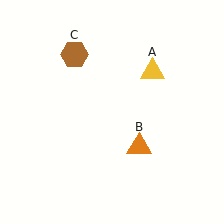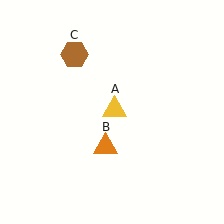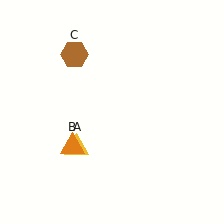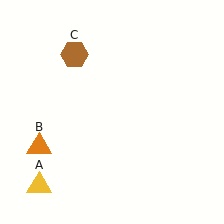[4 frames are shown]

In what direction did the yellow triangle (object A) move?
The yellow triangle (object A) moved down and to the left.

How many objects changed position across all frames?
2 objects changed position: yellow triangle (object A), orange triangle (object B).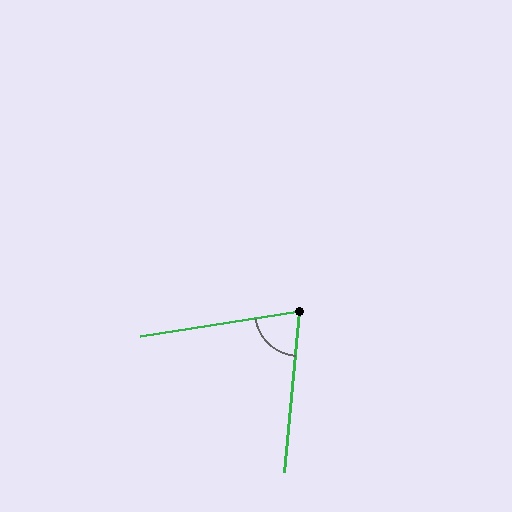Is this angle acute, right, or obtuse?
It is acute.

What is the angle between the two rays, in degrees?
Approximately 76 degrees.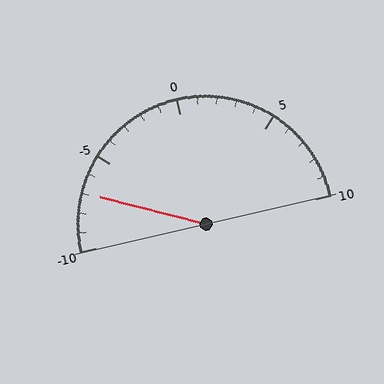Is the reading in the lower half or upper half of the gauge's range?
The reading is in the lower half of the range (-10 to 10).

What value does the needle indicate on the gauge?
The needle indicates approximately -7.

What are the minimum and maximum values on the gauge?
The gauge ranges from -10 to 10.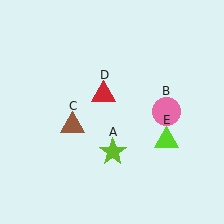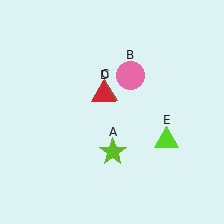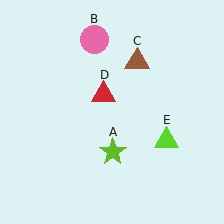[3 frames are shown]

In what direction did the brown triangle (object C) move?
The brown triangle (object C) moved up and to the right.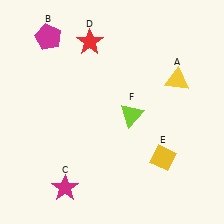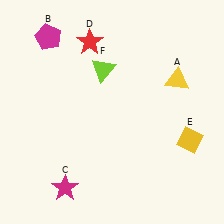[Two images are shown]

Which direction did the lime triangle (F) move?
The lime triangle (F) moved up.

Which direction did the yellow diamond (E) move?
The yellow diamond (E) moved right.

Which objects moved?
The objects that moved are: the yellow diamond (E), the lime triangle (F).